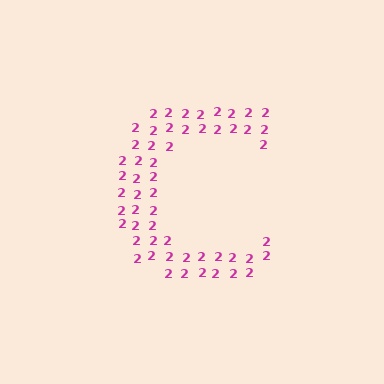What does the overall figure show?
The overall figure shows the letter C.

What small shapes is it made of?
It is made of small digit 2's.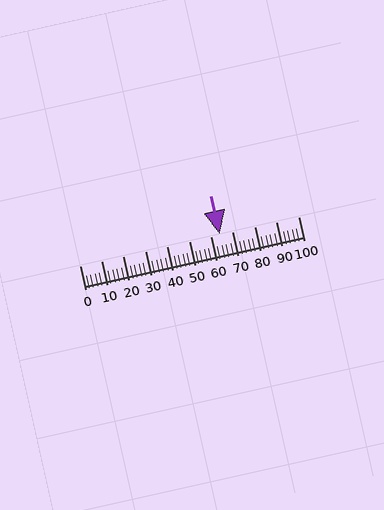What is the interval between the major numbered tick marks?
The major tick marks are spaced 10 units apart.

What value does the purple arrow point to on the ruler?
The purple arrow points to approximately 64.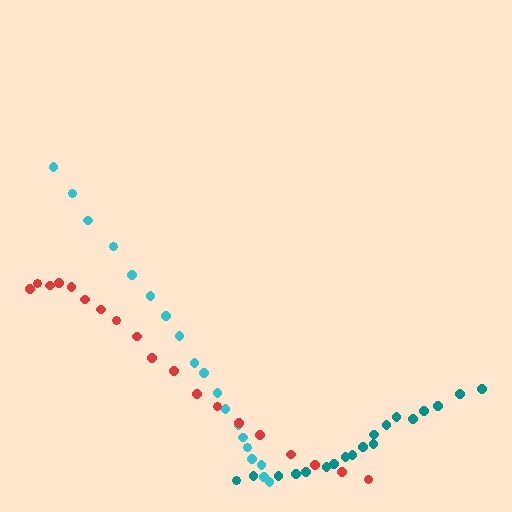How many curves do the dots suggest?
There are 3 distinct paths.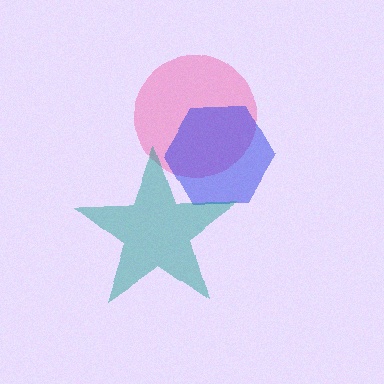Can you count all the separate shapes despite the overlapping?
Yes, there are 3 separate shapes.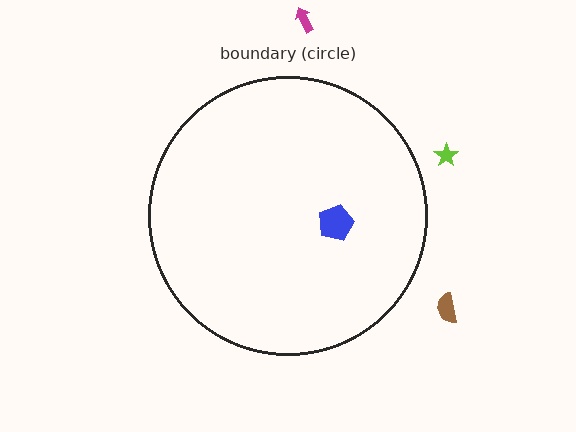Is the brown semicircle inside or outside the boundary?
Outside.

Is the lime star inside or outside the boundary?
Outside.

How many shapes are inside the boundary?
1 inside, 3 outside.